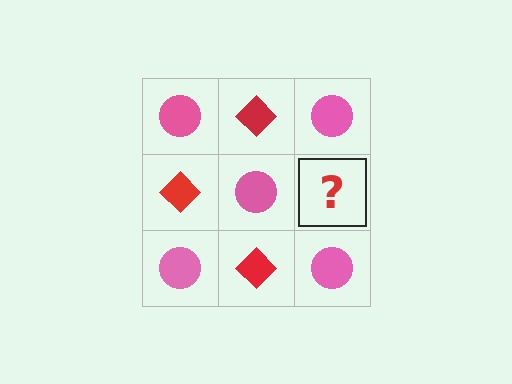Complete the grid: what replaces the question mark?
The question mark should be replaced with a red diamond.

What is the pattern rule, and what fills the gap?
The rule is that it alternates pink circle and red diamond in a checkerboard pattern. The gap should be filled with a red diamond.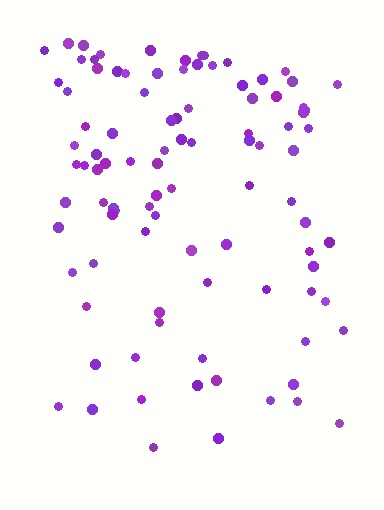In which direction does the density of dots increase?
From bottom to top, with the top side densest.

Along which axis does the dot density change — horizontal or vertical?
Vertical.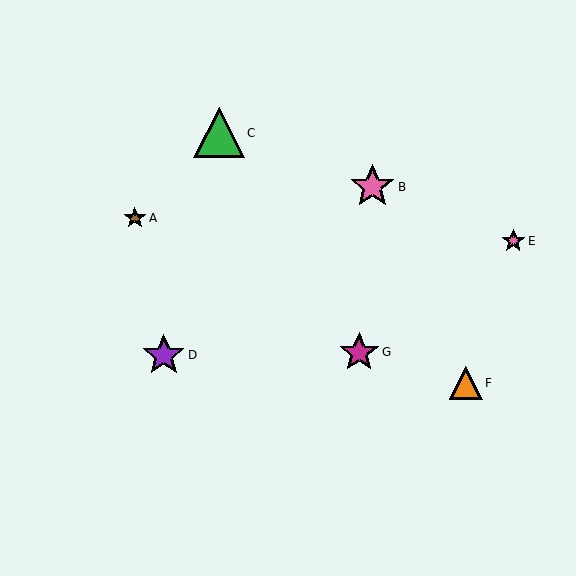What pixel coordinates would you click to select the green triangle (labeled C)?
Click at (219, 133) to select the green triangle C.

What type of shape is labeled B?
Shape B is a pink star.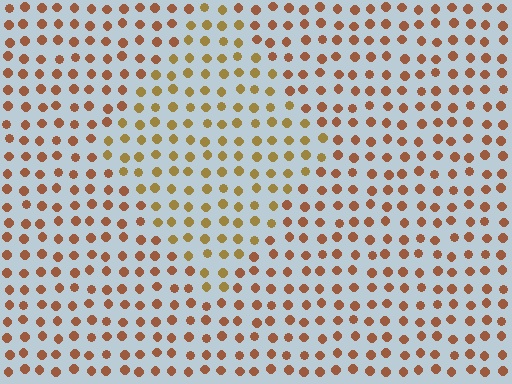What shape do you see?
I see a diamond.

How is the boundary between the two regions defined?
The boundary is defined purely by a slight shift in hue (about 27 degrees). Spacing, size, and orientation are identical on both sides.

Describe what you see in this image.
The image is filled with small brown elements in a uniform arrangement. A diamond-shaped region is visible where the elements are tinted to a slightly different hue, forming a subtle color boundary.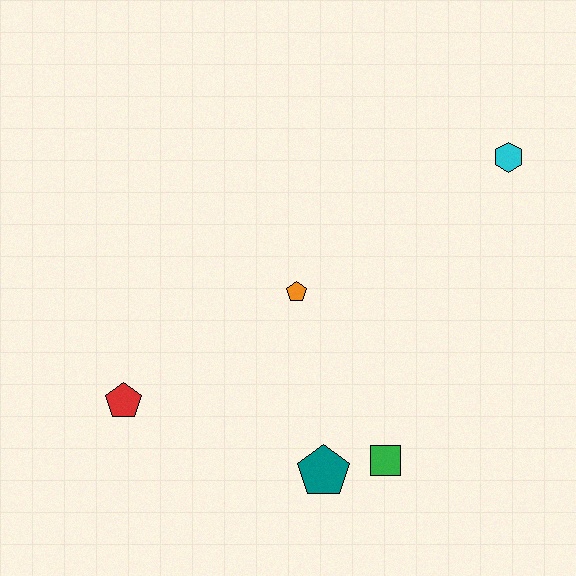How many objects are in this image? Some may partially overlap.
There are 5 objects.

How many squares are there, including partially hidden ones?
There is 1 square.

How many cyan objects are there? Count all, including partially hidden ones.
There is 1 cyan object.